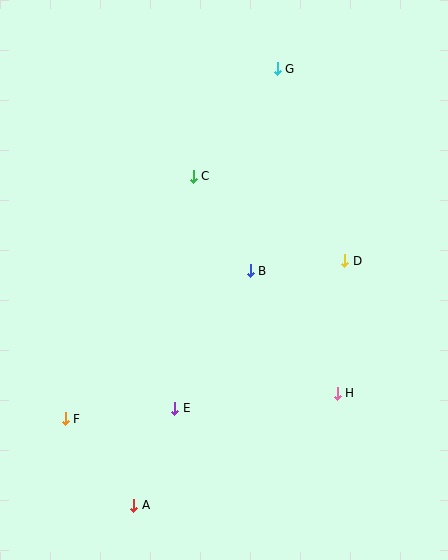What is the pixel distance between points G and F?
The distance between G and F is 409 pixels.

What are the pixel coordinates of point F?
Point F is at (65, 419).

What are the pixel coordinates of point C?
Point C is at (193, 176).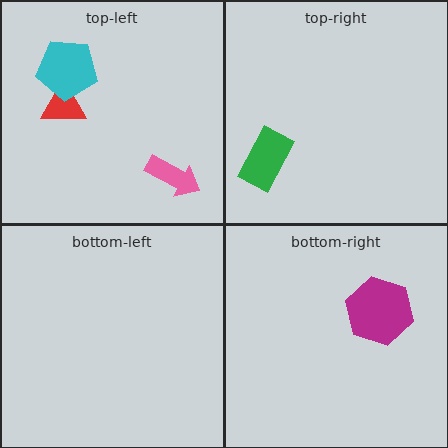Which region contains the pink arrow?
The top-left region.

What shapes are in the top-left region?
The pink arrow, the red triangle, the cyan pentagon.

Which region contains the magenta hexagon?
The bottom-right region.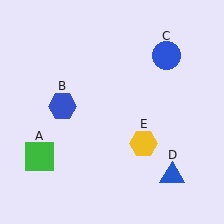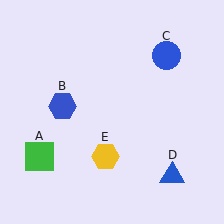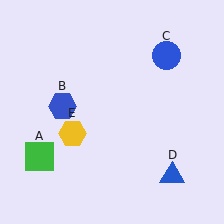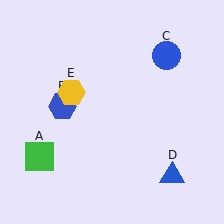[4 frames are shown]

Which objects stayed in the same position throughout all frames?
Green square (object A) and blue hexagon (object B) and blue circle (object C) and blue triangle (object D) remained stationary.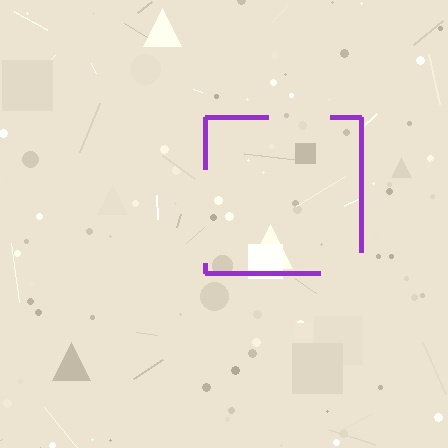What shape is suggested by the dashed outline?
The dashed outline suggests a square.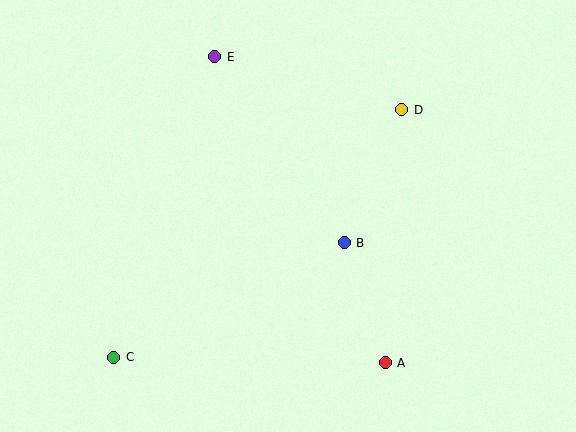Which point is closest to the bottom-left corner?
Point C is closest to the bottom-left corner.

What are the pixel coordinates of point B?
Point B is at (344, 243).